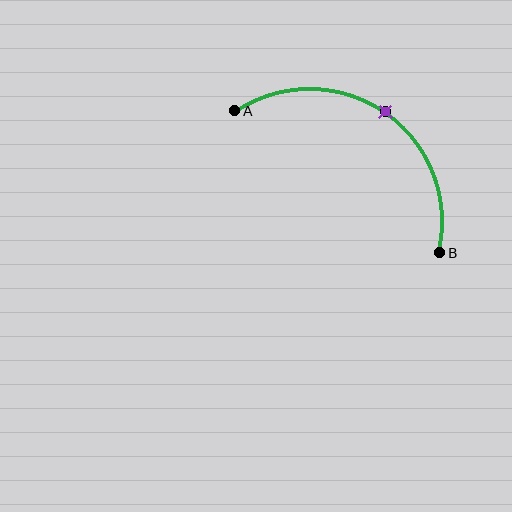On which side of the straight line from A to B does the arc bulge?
The arc bulges above and to the right of the straight line connecting A and B.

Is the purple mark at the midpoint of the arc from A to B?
Yes. The purple mark lies on the arc at equal arc-length from both A and B — it is the arc midpoint.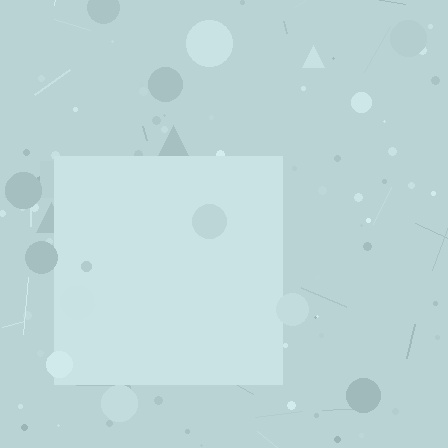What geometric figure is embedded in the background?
A square is embedded in the background.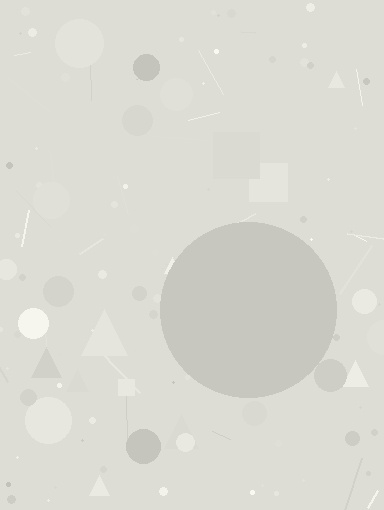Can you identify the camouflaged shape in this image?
The camouflaged shape is a circle.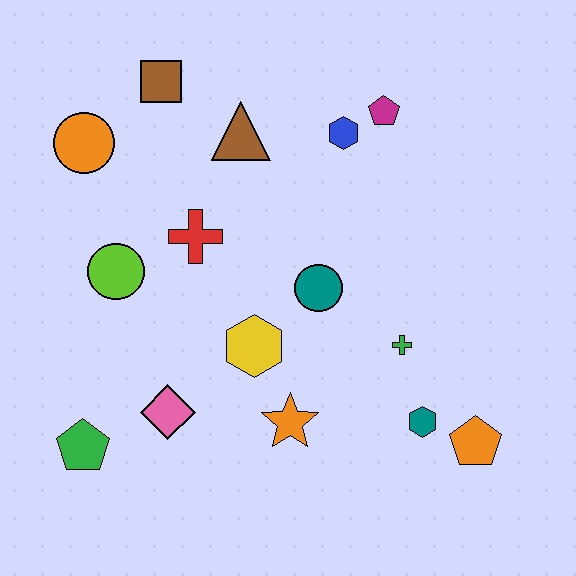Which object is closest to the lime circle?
The red cross is closest to the lime circle.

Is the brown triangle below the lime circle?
No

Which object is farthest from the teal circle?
The green pentagon is farthest from the teal circle.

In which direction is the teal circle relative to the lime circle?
The teal circle is to the right of the lime circle.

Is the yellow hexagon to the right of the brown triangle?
Yes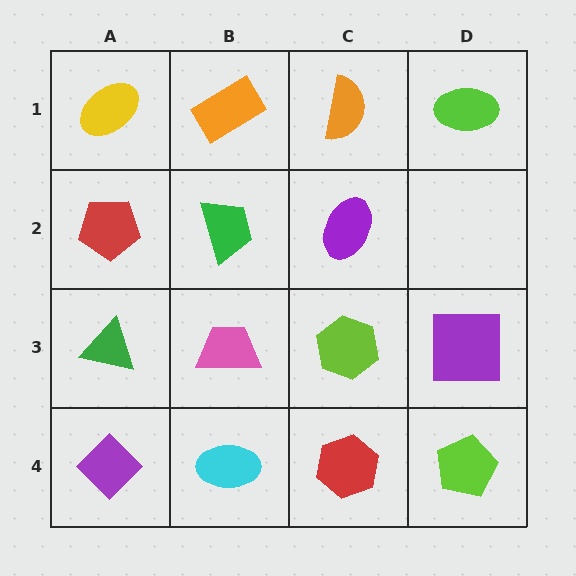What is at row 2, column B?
A green trapezoid.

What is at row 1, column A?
A yellow ellipse.